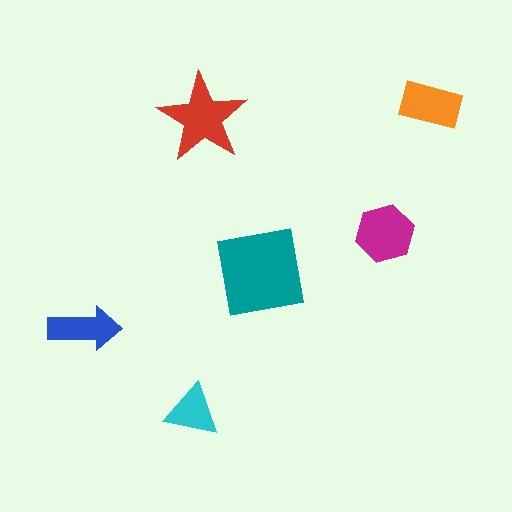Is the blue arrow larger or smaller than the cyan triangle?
Larger.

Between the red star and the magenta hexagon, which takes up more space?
The red star.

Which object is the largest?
The teal square.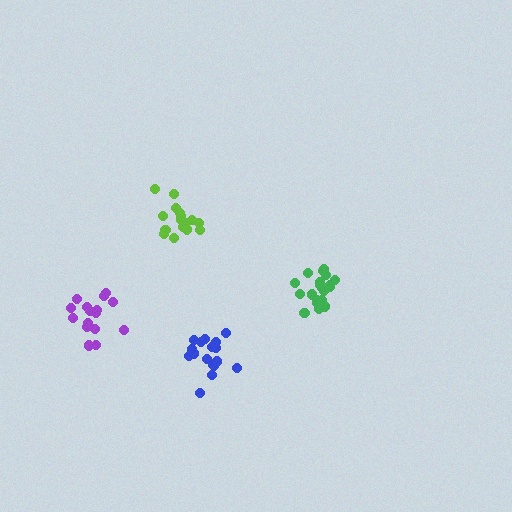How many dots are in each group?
Group 1: 16 dots, Group 2: 20 dots, Group 3: 18 dots, Group 4: 17 dots (71 total).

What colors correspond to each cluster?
The clusters are colored: lime, green, blue, purple.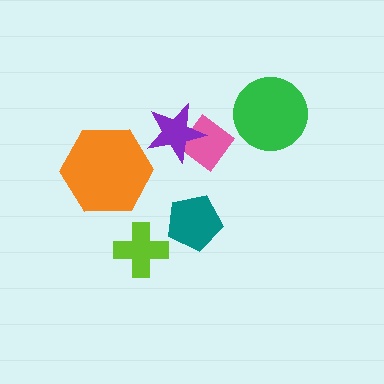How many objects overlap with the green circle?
0 objects overlap with the green circle.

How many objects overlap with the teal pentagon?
0 objects overlap with the teal pentagon.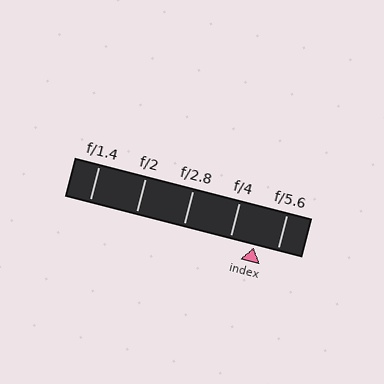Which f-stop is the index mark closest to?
The index mark is closest to f/5.6.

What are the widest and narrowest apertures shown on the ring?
The widest aperture shown is f/1.4 and the narrowest is f/5.6.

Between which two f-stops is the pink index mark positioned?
The index mark is between f/4 and f/5.6.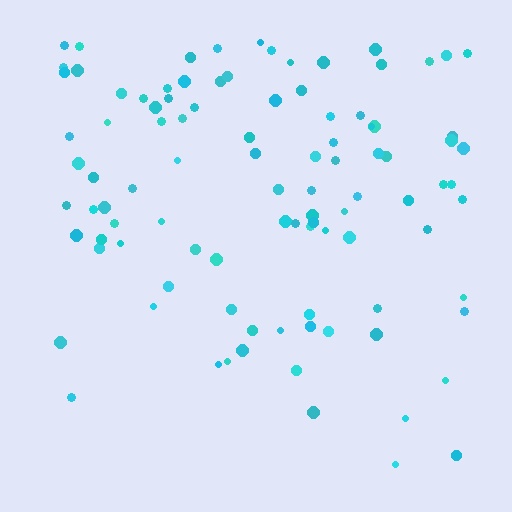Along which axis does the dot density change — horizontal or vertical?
Vertical.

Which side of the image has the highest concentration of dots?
The top.